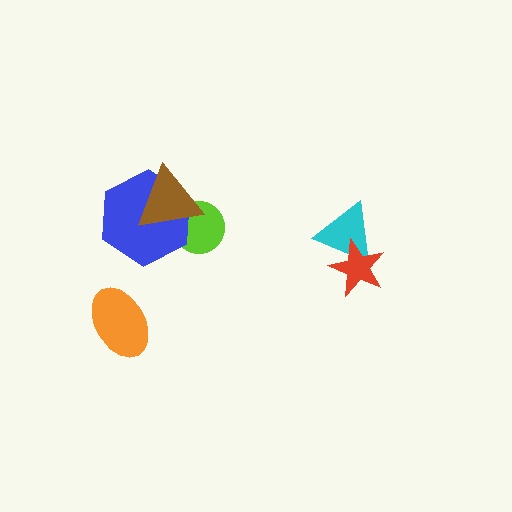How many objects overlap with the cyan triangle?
1 object overlaps with the cyan triangle.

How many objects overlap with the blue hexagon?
2 objects overlap with the blue hexagon.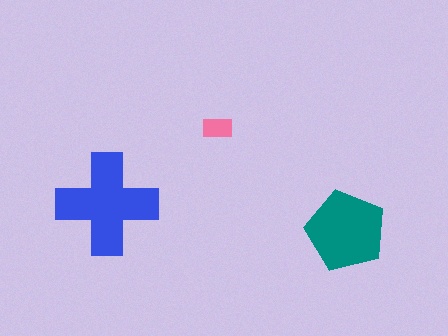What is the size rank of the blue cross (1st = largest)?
1st.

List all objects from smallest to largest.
The pink rectangle, the teal pentagon, the blue cross.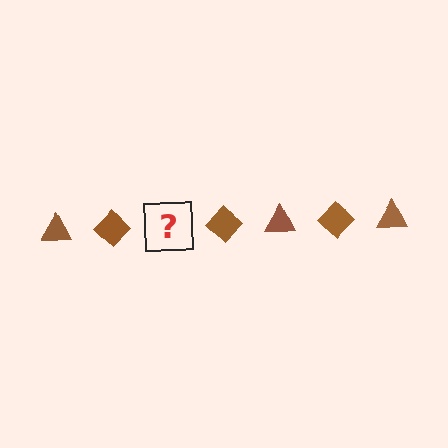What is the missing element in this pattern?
The missing element is a brown triangle.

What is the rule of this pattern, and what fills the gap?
The rule is that the pattern cycles through triangle, diamond shapes in brown. The gap should be filled with a brown triangle.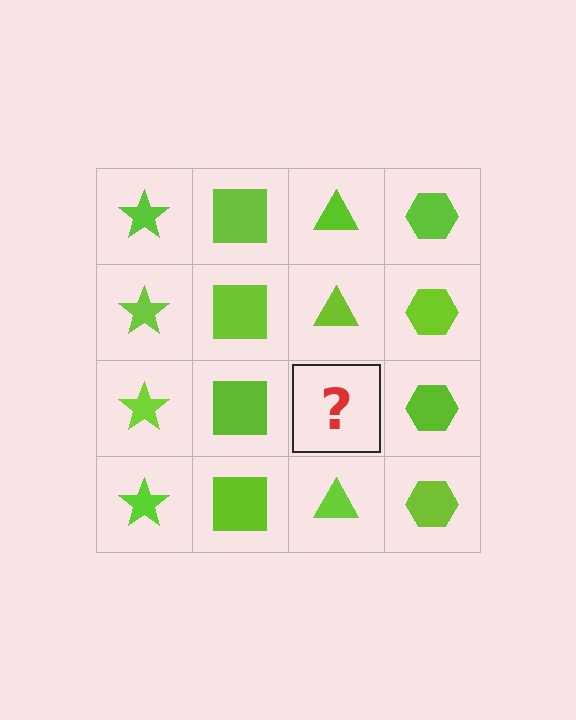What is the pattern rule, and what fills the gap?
The rule is that each column has a consistent shape. The gap should be filled with a lime triangle.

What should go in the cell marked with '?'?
The missing cell should contain a lime triangle.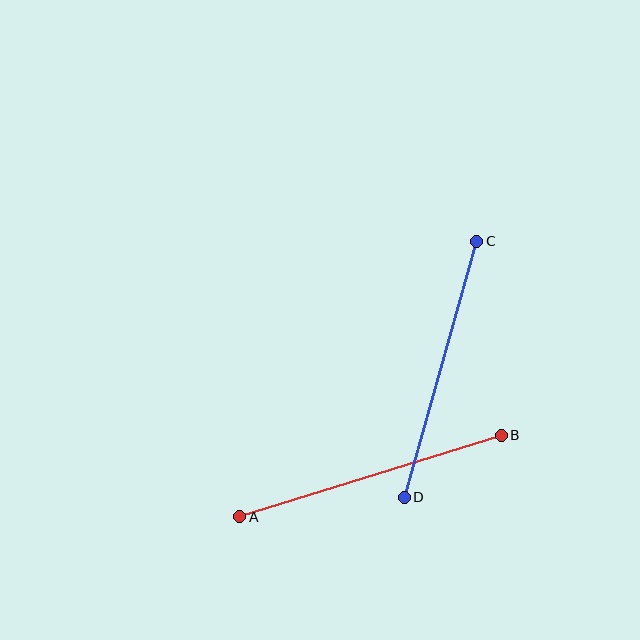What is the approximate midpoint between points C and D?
The midpoint is at approximately (441, 369) pixels.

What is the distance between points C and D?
The distance is approximately 266 pixels.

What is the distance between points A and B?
The distance is approximately 274 pixels.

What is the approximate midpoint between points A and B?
The midpoint is at approximately (371, 476) pixels.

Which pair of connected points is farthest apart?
Points A and B are farthest apart.